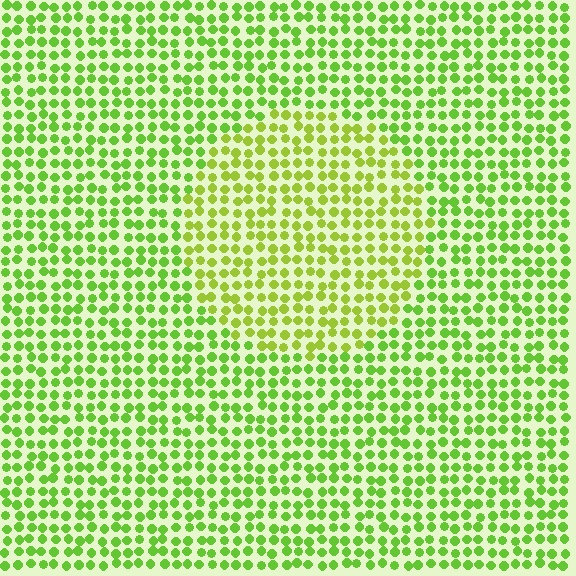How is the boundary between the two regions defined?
The boundary is defined purely by a slight shift in hue (about 22 degrees). Spacing, size, and orientation are identical on both sides.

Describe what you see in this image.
The image is filled with small lime elements in a uniform arrangement. A circle-shaped region is visible where the elements are tinted to a slightly different hue, forming a subtle color boundary.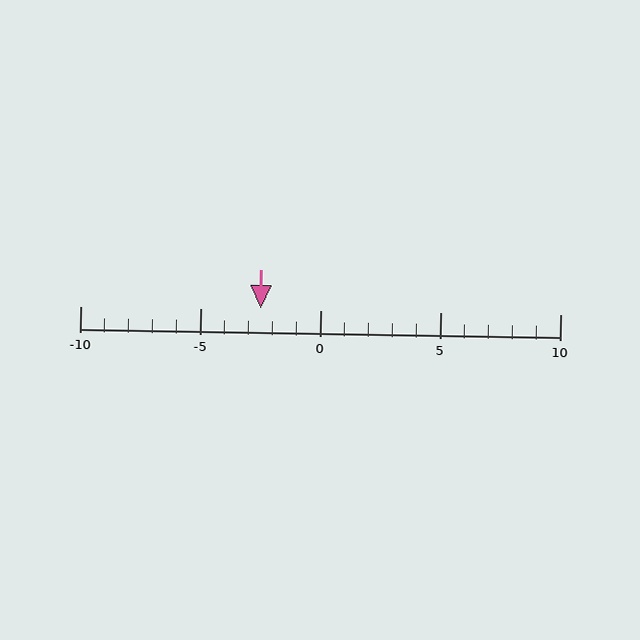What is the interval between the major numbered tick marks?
The major tick marks are spaced 5 units apart.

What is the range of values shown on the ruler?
The ruler shows values from -10 to 10.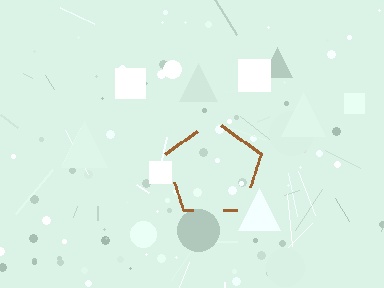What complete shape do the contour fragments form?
The contour fragments form a pentagon.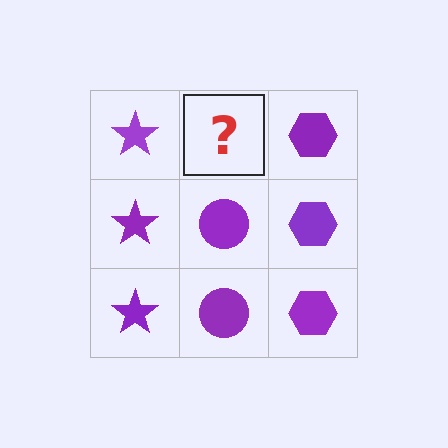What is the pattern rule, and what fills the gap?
The rule is that each column has a consistent shape. The gap should be filled with a purple circle.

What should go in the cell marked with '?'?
The missing cell should contain a purple circle.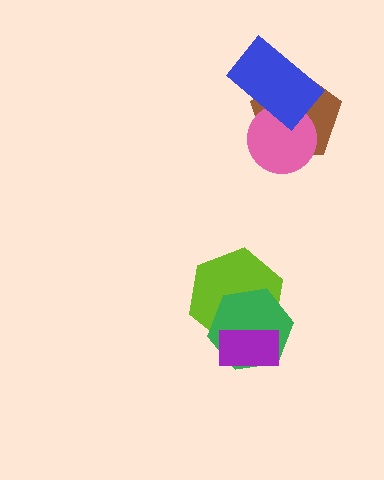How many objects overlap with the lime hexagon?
2 objects overlap with the lime hexagon.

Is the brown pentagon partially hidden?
Yes, it is partially covered by another shape.